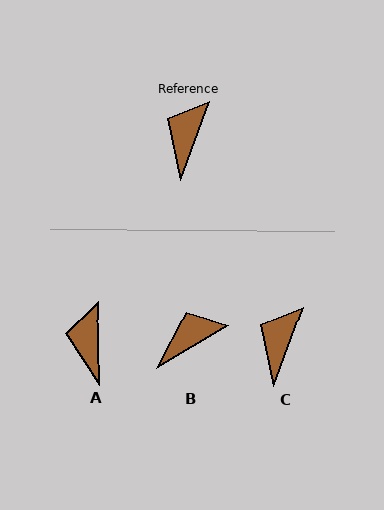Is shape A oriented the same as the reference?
No, it is off by about 22 degrees.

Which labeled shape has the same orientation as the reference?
C.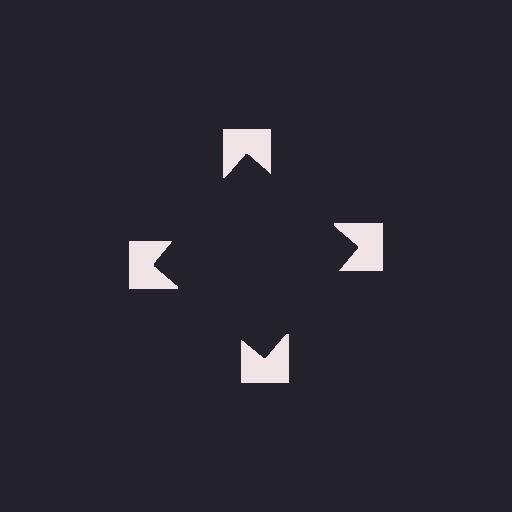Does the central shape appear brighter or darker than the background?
It typically appears slightly darker than the background, even though no actual brightness change is drawn.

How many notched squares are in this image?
There are 4 — one at each vertex of the illusory square.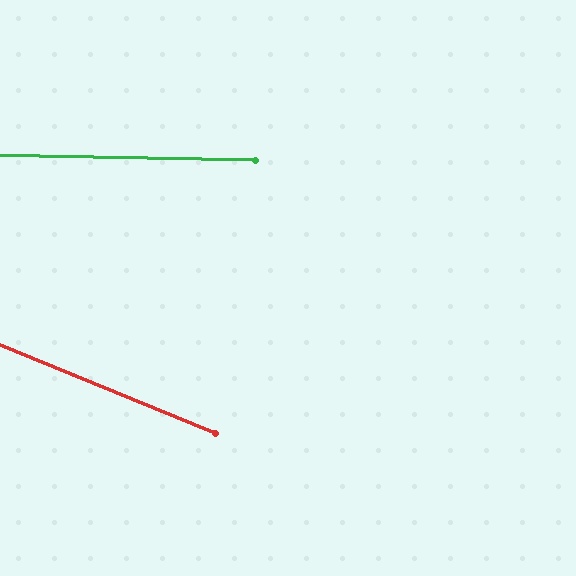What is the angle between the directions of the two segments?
Approximately 21 degrees.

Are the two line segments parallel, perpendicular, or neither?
Neither parallel nor perpendicular — they differ by about 21°.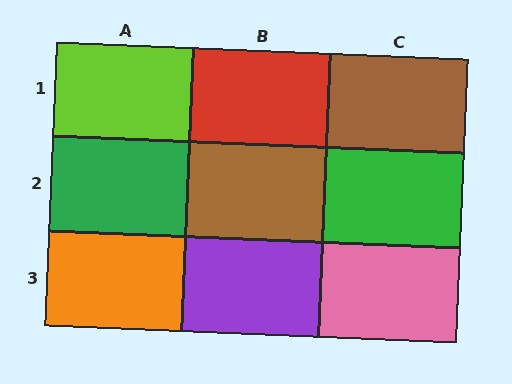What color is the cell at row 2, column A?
Green.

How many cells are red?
1 cell is red.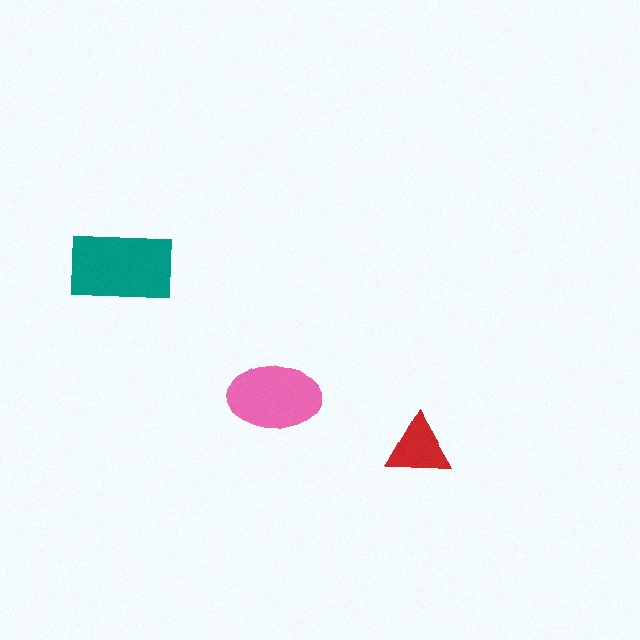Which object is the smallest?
The red triangle.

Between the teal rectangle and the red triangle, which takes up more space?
The teal rectangle.